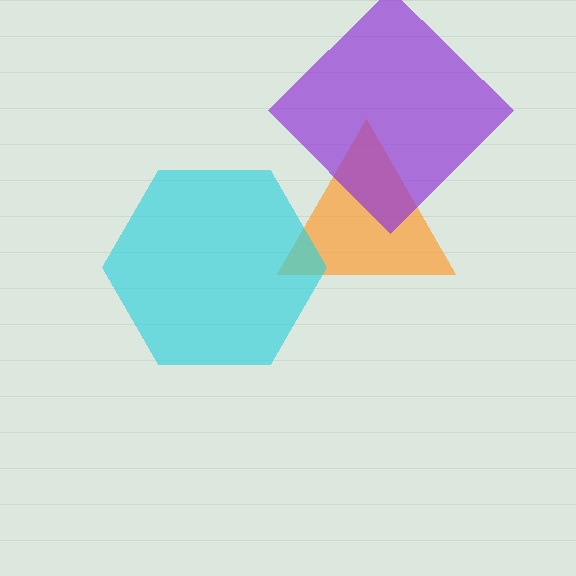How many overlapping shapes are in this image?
There are 3 overlapping shapes in the image.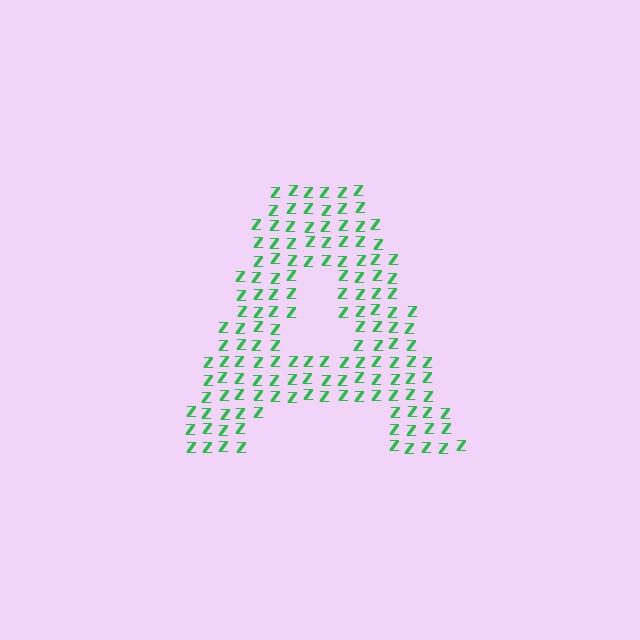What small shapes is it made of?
It is made of small letter Z's.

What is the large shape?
The large shape is the letter A.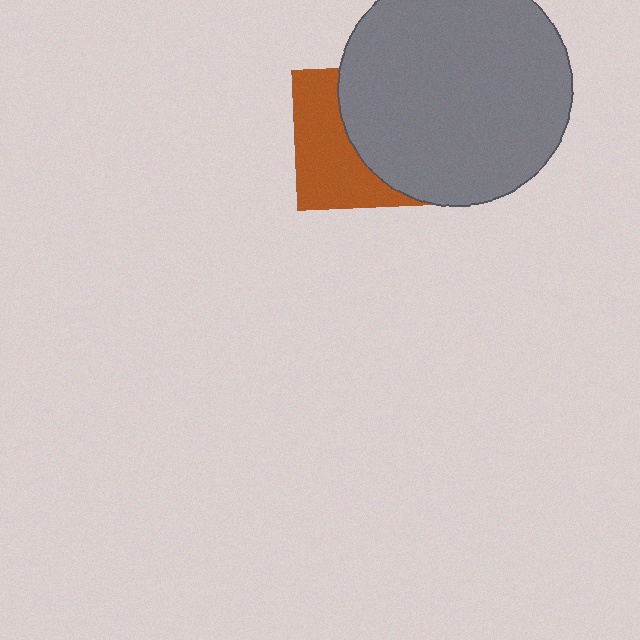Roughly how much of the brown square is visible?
About half of it is visible (roughly 45%).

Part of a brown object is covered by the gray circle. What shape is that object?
It is a square.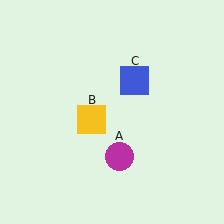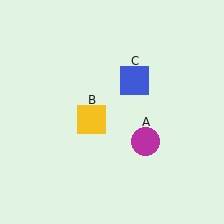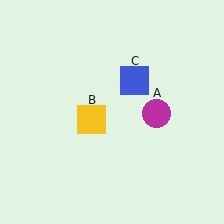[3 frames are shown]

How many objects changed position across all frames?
1 object changed position: magenta circle (object A).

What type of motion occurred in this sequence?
The magenta circle (object A) rotated counterclockwise around the center of the scene.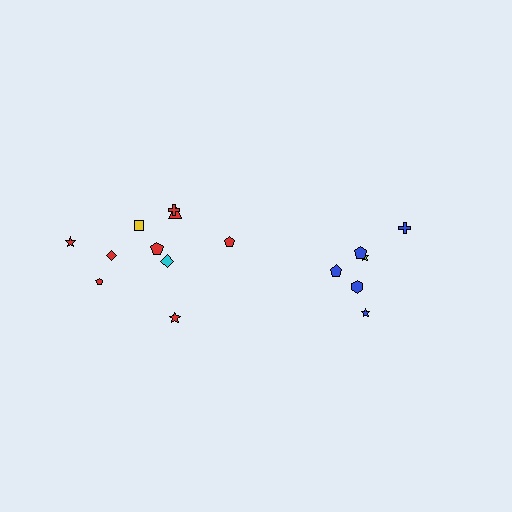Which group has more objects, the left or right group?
The left group.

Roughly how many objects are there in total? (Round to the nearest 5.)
Roughly 15 objects in total.